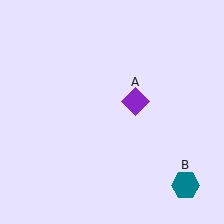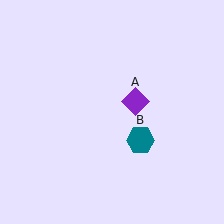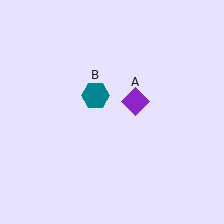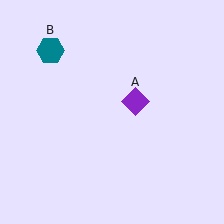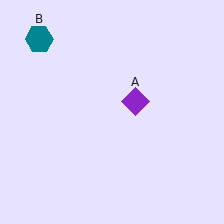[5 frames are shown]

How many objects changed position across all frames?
1 object changed position: teal hexagon (object B).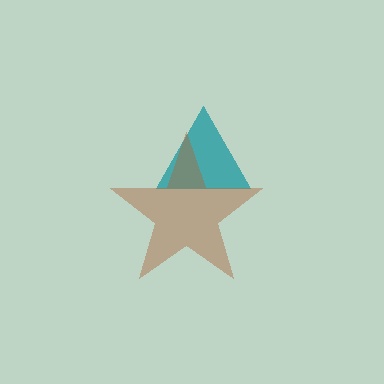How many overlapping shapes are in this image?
There are 2 overlapping shapes in the image.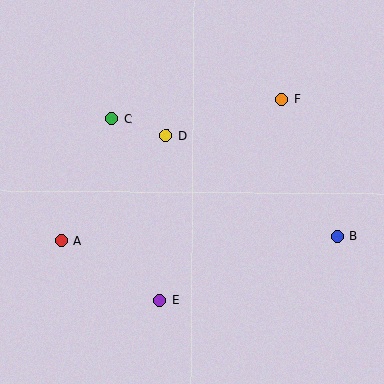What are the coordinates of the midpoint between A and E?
The midpoint between A and E is at (110, 270).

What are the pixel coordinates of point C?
Point C is at (111, 119).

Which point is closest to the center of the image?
Point D at (166, 136) is closest to the center.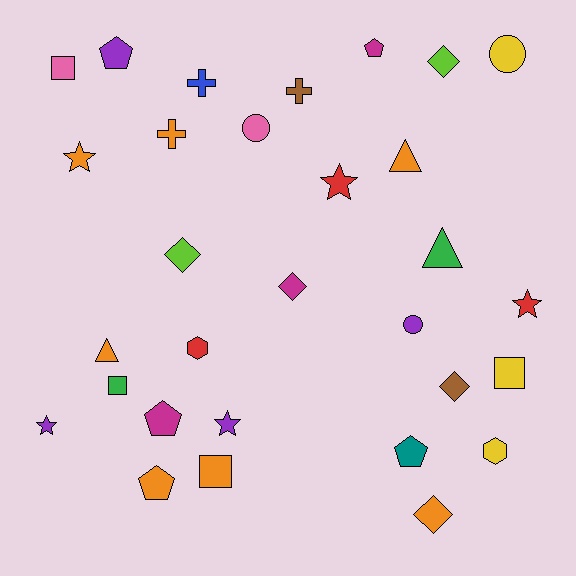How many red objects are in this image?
There are 3 red objects.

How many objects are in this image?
There are 30 objects.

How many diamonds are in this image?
There are 5 diamonds.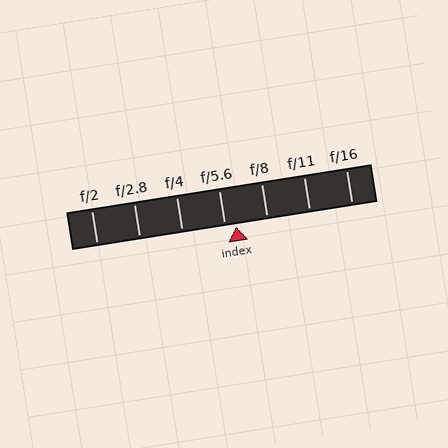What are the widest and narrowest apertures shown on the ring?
The widest aperture shown is f/2 and the narrowest is f/16.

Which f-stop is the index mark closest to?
The index mark is closest to f/5.6.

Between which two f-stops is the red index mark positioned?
The index mark is between f/5.6 and f/8.